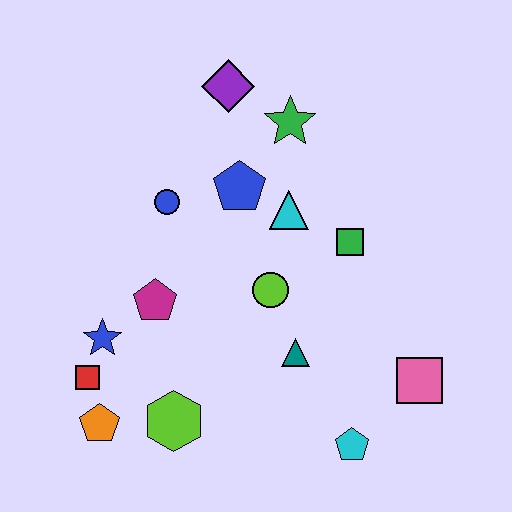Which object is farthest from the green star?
The orange pentagon is farthest from the green star.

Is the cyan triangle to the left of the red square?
No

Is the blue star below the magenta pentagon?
Yes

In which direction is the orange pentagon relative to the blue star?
The orange pentagon is below the blue star.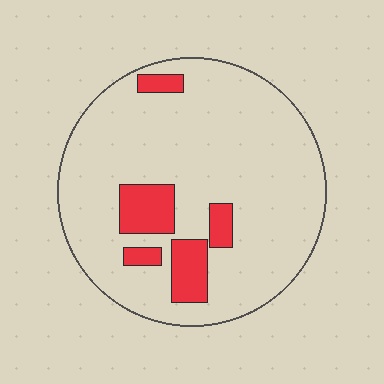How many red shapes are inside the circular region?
5.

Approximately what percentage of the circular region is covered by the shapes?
Approximately 15%.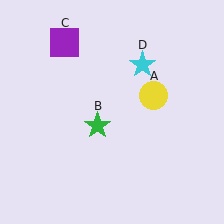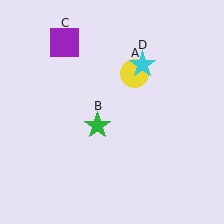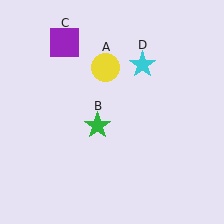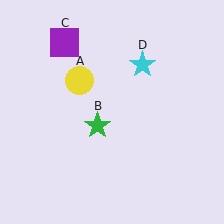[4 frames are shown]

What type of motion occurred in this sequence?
The yellow circle (object A) rotated counterclockwise around the center of the scene.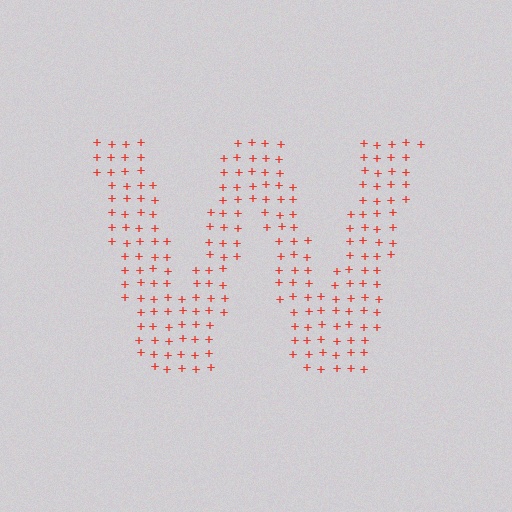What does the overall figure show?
The overall figure shows the letter W.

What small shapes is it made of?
It is made of small plus signs.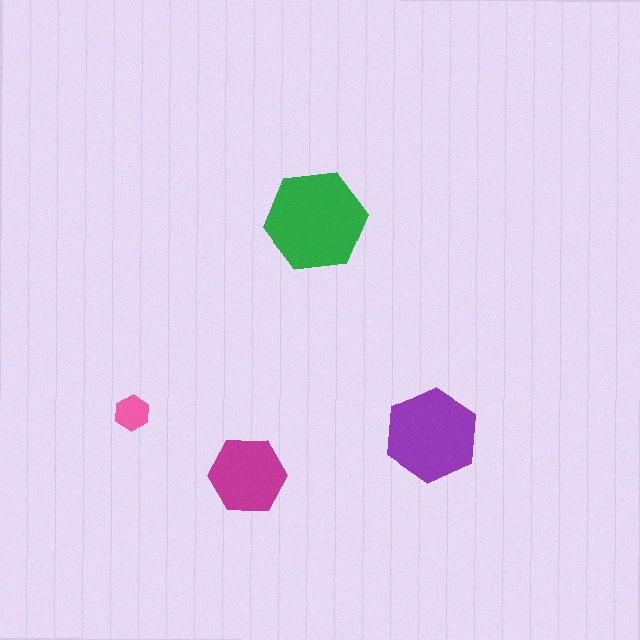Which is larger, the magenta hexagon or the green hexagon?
The green one.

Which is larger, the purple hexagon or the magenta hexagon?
The purple one.